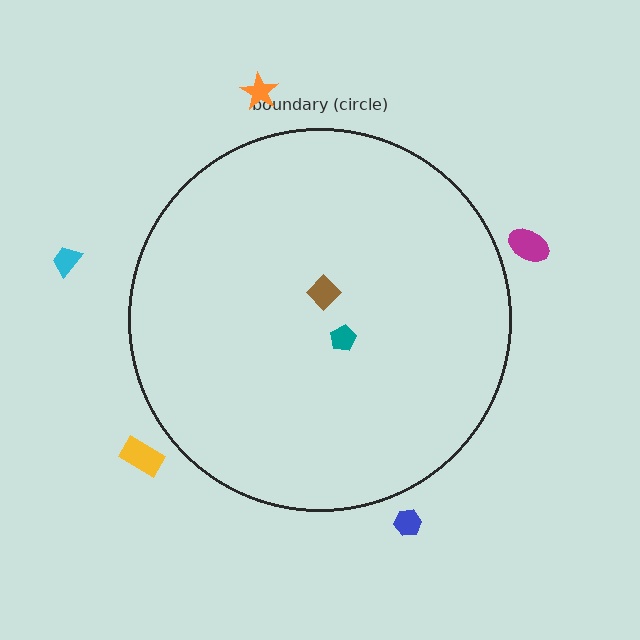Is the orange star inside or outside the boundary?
Outside.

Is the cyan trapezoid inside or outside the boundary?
Outside.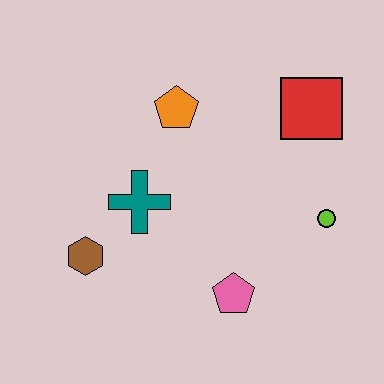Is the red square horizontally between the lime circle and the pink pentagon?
Yes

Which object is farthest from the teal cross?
The red square is farthest from the teal cross.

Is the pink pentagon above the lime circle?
No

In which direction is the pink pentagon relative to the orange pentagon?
The pink pentagon is below the orange pentagon.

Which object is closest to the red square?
The lime circle is closest to the red square.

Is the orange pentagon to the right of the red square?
No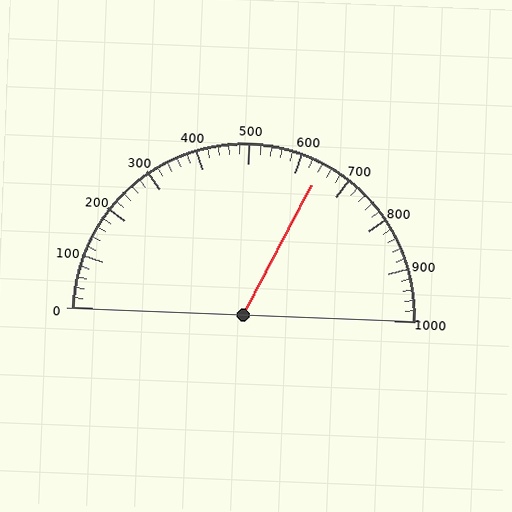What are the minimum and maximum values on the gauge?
The gauge ranges from 0 to 1000.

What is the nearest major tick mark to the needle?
The nearest major tick mark is 600.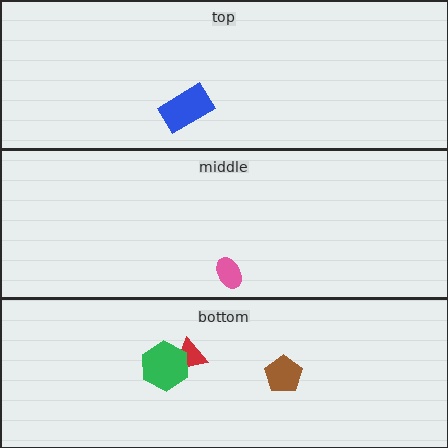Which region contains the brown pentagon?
The bottom region.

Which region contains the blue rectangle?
The top region.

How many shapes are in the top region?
1.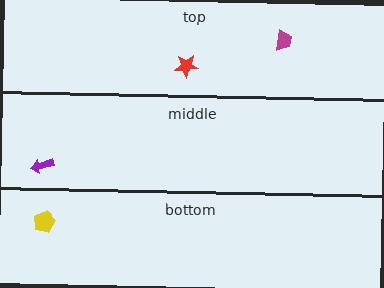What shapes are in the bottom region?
The yellow pentagon.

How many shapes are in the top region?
2.